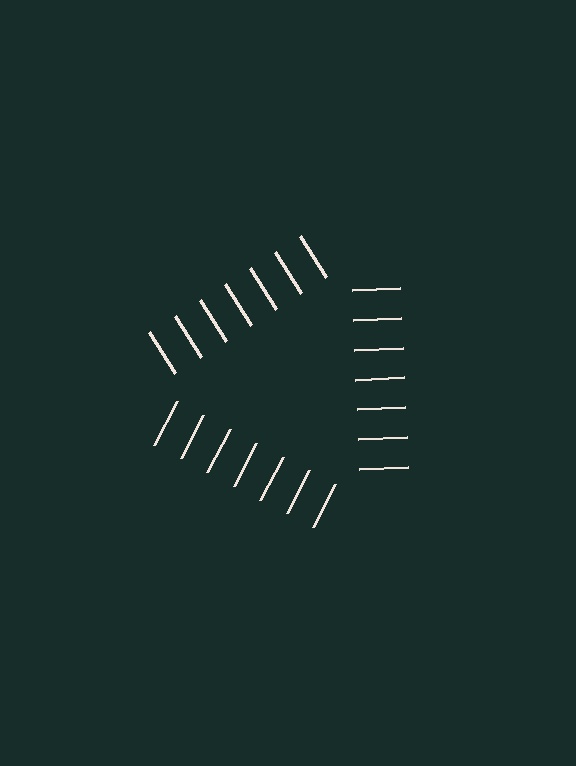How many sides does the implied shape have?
3 sides — the line-ends trace a triangle.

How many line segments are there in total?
21 — 7 along each of the 3 edges.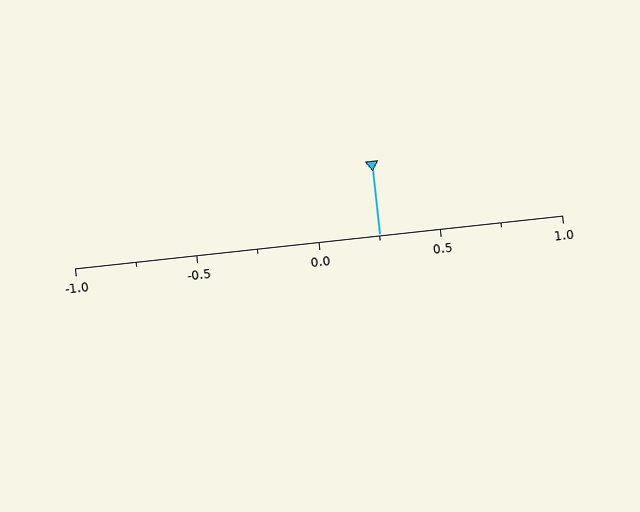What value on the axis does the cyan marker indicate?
The marker indicates approximately 0.25.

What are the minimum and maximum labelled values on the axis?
The axis runs from -1.0 to 1.0.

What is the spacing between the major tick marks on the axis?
The major ticks are spaced 0.5 apart.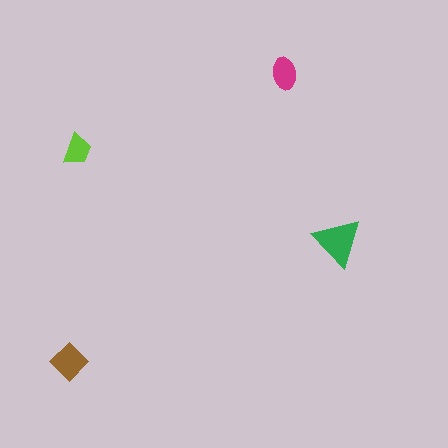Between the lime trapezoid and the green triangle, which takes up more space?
The green triangle.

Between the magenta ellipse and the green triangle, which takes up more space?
The green triangle.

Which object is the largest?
The green triangle.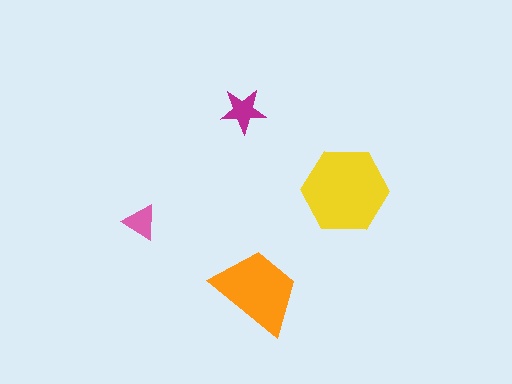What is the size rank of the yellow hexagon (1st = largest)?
1st.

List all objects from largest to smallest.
The yellow hexagon, the orange trapezoid, the magenta star, the pink triangle.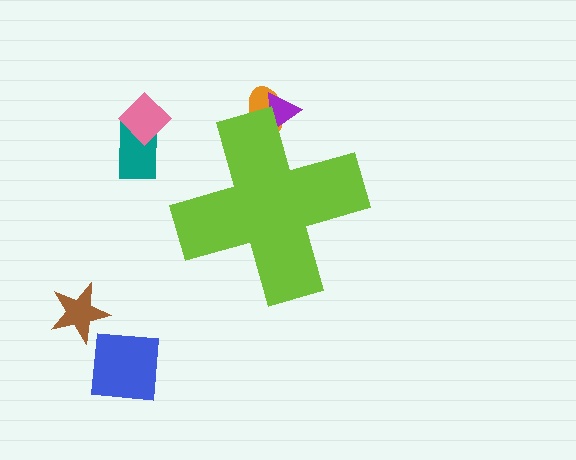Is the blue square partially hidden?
No, the blue square is fully visible.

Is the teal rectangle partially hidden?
No, the teal rectangle is fully visible.